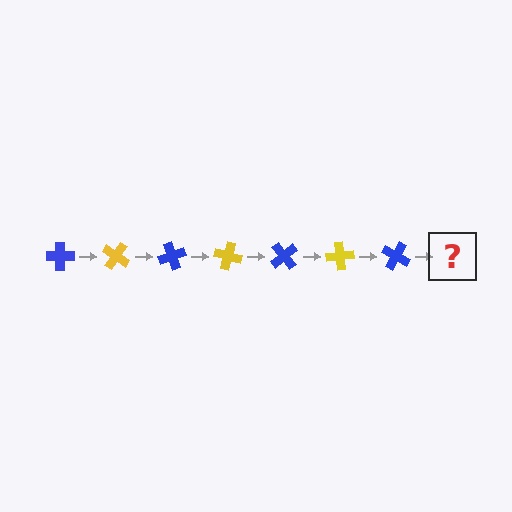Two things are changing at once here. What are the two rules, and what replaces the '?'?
The two rules are that it rotates 35 degrees each step and the color cycles through blue and yellow. The '?' should be a yellow cross, rotated 245 degrees from the start.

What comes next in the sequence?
The next element should be a yellow cross, rotated 245 degrees from the start.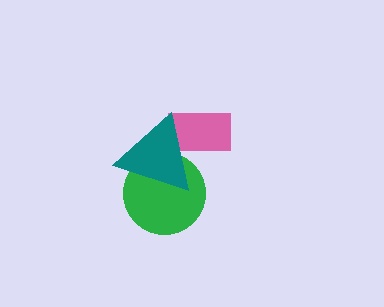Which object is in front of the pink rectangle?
The teal triangle is in front of the pink rectangle.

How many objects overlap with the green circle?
1 object overlaps with the green circle.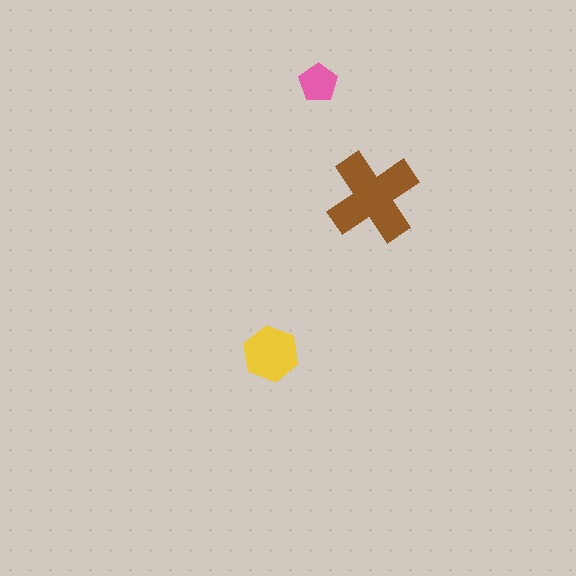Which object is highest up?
The pink pentagon is topmost.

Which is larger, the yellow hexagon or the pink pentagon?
The yellow hexagon.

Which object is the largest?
The brown cross.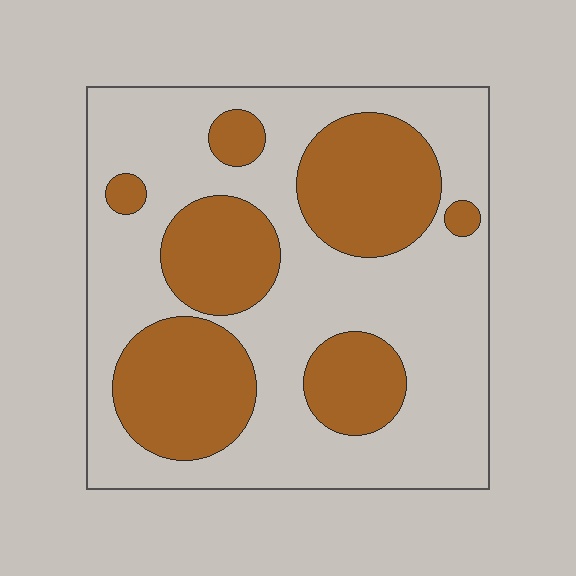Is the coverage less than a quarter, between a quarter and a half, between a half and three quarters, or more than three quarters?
Between a quarter and a half.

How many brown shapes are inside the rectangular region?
7.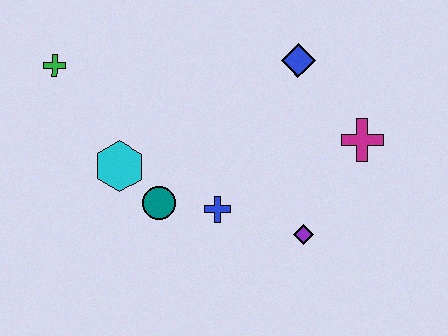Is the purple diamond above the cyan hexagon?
No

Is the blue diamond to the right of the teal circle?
Yes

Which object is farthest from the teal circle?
The magenta cross is farthest from the teal circle.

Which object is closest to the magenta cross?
The blue diamond is closest to the magenta cross.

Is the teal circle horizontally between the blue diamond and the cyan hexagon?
Yes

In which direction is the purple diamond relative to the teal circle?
The purple diamond is to the right of the teal circle.